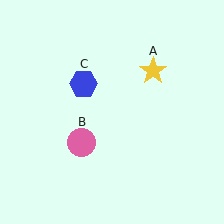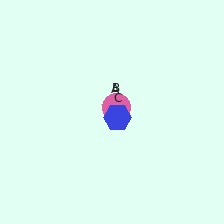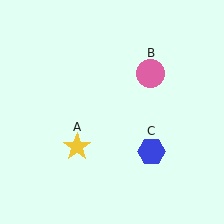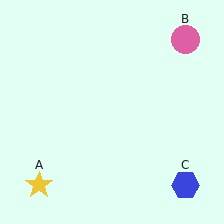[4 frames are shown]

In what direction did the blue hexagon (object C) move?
The blue hexagon (object C) moved down and to the right.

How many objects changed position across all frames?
3 objects changed position: yellow star (object A), pink circle (object B), blue hexagon (object C).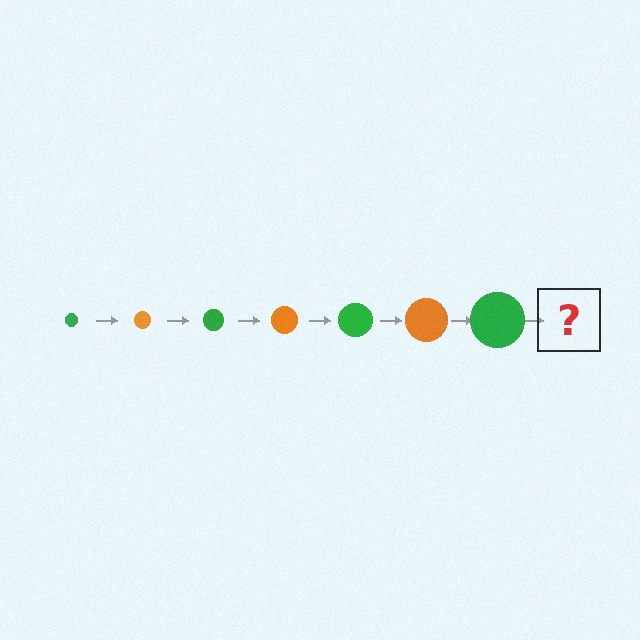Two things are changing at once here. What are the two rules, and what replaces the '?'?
The two rules are that the circle grows larger each step and the color cycles through green and orange. The '?' should be an orange circle, larger than the previous one.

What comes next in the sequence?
The next element should be an orange circle, larger than the previous one.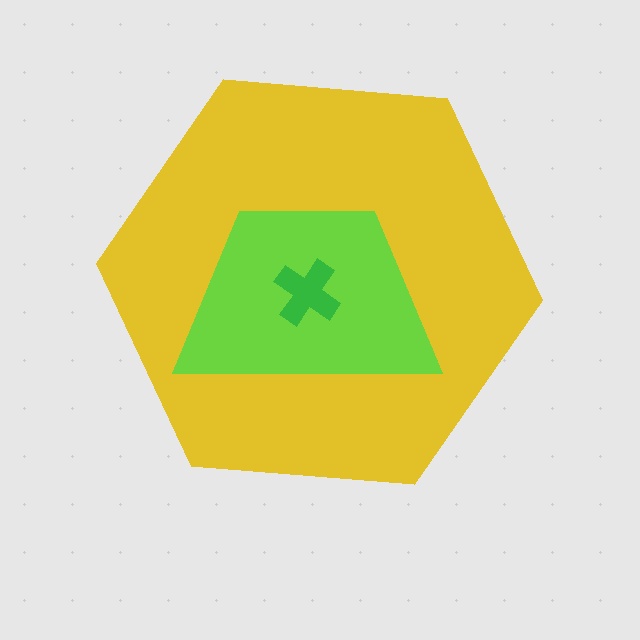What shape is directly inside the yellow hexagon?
The lime trapezoid.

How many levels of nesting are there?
3.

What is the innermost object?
The green cross.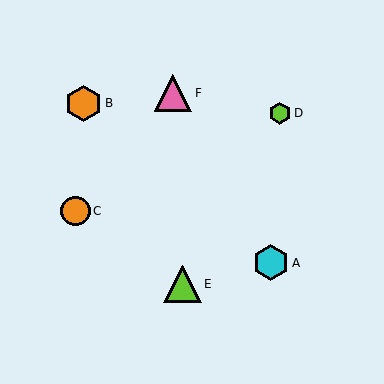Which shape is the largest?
The lime triangle (labeled E) is the largest.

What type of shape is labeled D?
Shape D is a lime hexagon.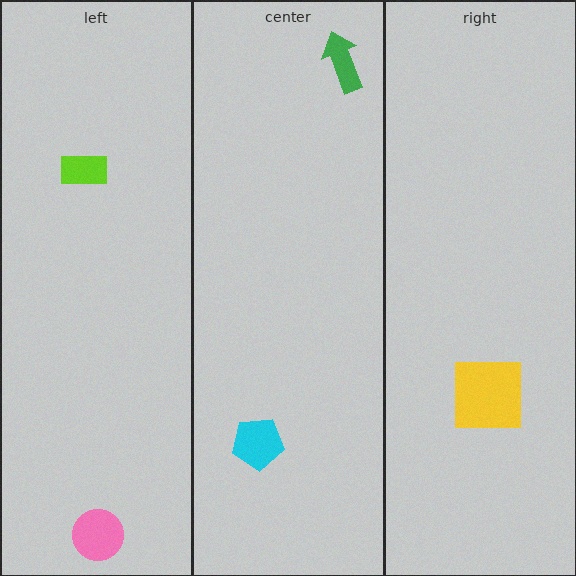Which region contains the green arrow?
The center region.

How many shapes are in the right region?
1.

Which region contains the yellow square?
The right region.